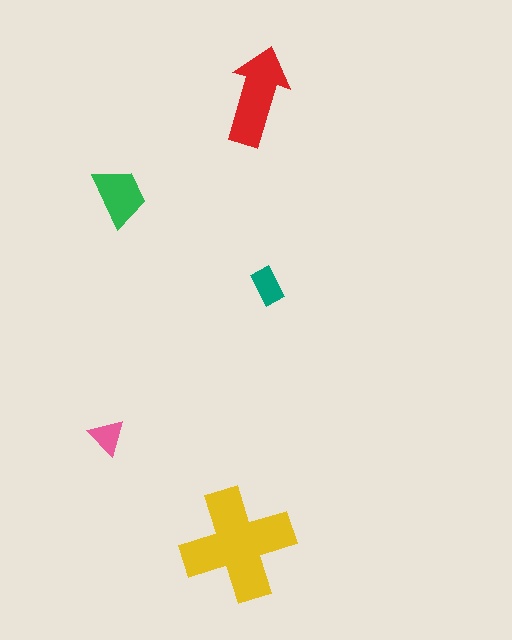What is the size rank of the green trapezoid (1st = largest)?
3rd.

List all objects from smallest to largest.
The pink triangle, the teal rectangle, the green trapezoid, the red arrow, the yellow cross.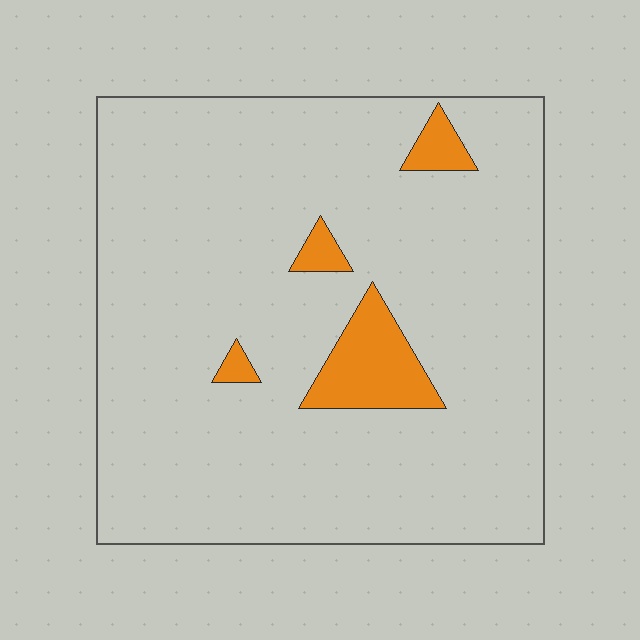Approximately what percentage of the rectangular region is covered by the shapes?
Approximately 10%.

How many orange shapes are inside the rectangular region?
4.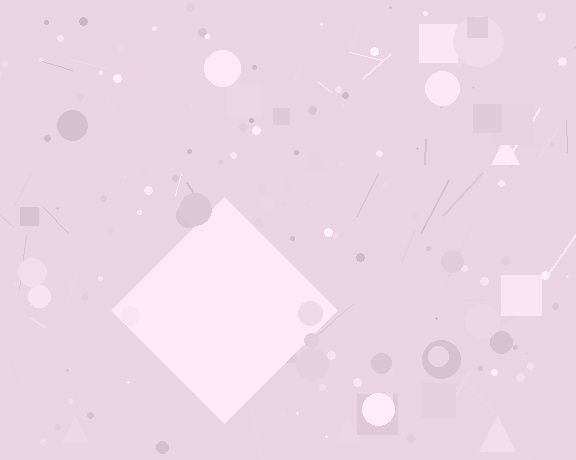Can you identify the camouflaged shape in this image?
The camouflaged shape is a diamond.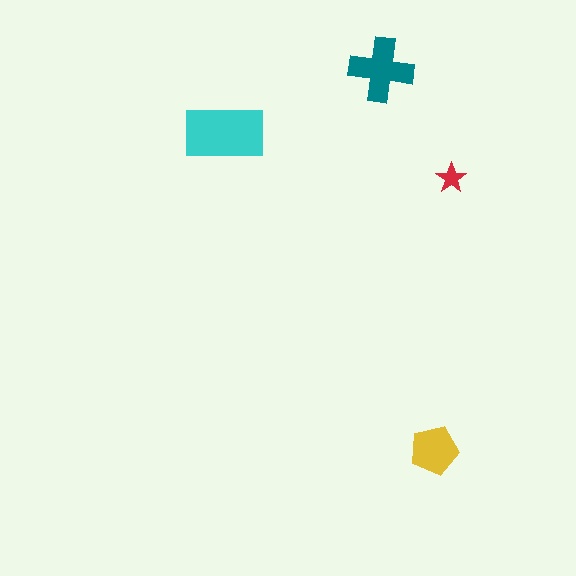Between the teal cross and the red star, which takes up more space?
The teal cross.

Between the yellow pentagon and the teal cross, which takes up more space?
The teal cross.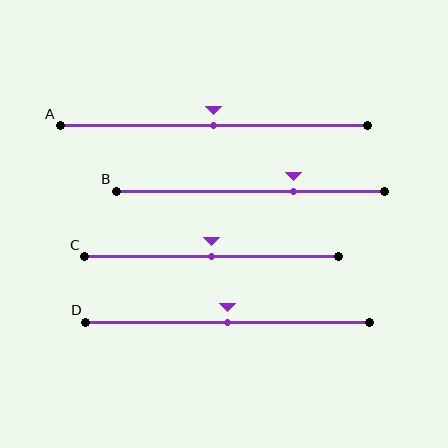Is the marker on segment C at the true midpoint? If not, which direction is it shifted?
Yes, the marker on segment C is at the true midpoint.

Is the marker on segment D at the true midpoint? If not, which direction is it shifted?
Yes, the marker on segment D is at the true midpoint.